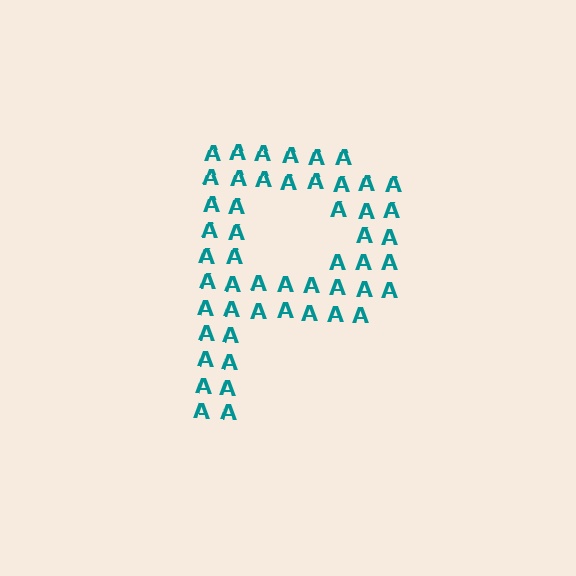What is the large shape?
The large shape is the letter P.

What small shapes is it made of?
It is made of small letter A's.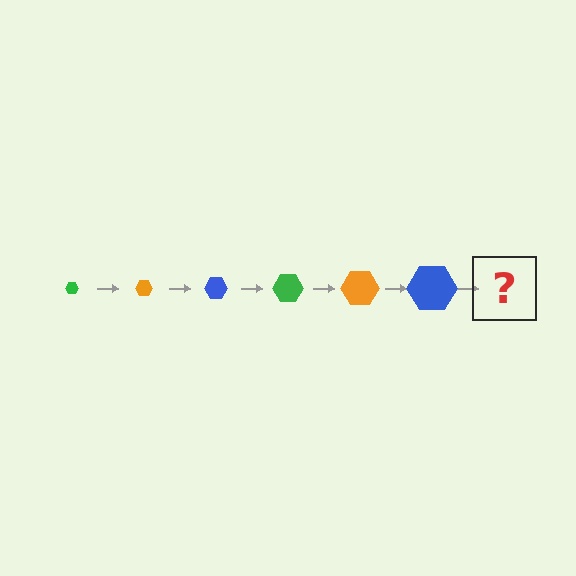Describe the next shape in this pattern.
It should be a green hexagon, larger than the previous one.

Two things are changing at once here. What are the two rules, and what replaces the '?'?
The two rules are that the hexagon grows larger each step and the color cycles through green, orange, and blue. The '?' should be a green hexagon, larger than the previous one.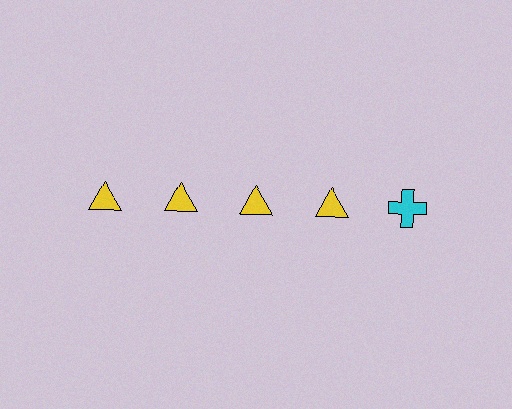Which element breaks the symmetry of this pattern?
The cyan cross in the top row, rightmost column breaks the symmetry. All other shapes are yellow triangles.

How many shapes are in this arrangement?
There are 5 shapes arranged in a grid pattern.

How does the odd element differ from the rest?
It differs in both color (cyan instead of yellow) and shape (cross instead of triangle).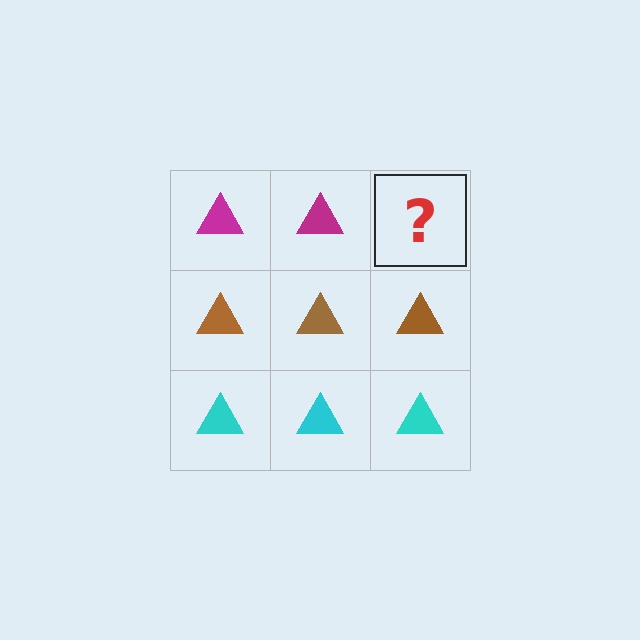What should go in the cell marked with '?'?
The missing cell should contain a magenta triangle.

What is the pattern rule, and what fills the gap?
The rule is that each row has a consistent color. The gap should be filled with a magenta triangle.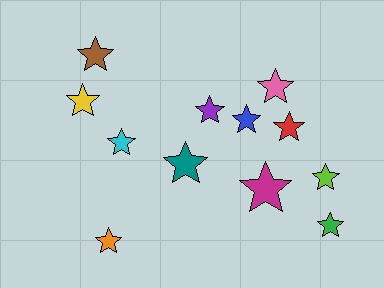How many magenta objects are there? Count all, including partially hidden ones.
There is 1 magenta object.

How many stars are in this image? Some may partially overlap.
There are 12 stars.